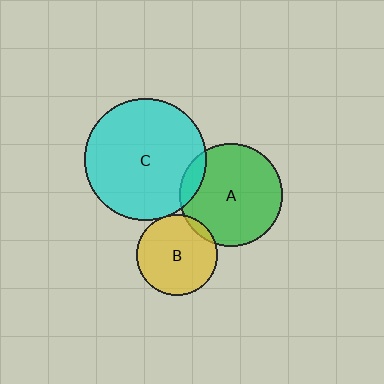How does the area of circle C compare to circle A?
Approximately 1.4 times.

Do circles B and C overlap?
Yes.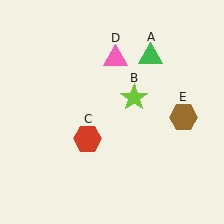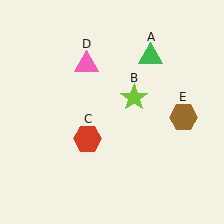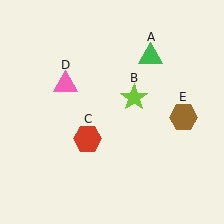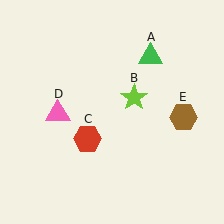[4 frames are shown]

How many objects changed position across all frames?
1 object changed position: pink triangle (object D).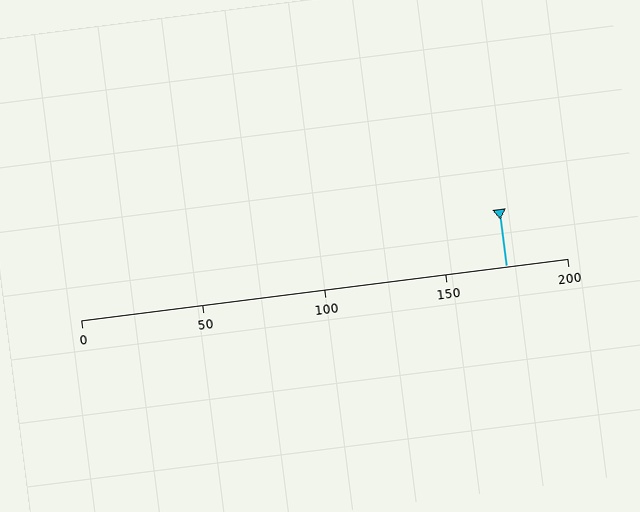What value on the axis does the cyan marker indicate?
The marker indicates approximately 175.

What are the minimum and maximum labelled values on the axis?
The axis runs from 0 to 200.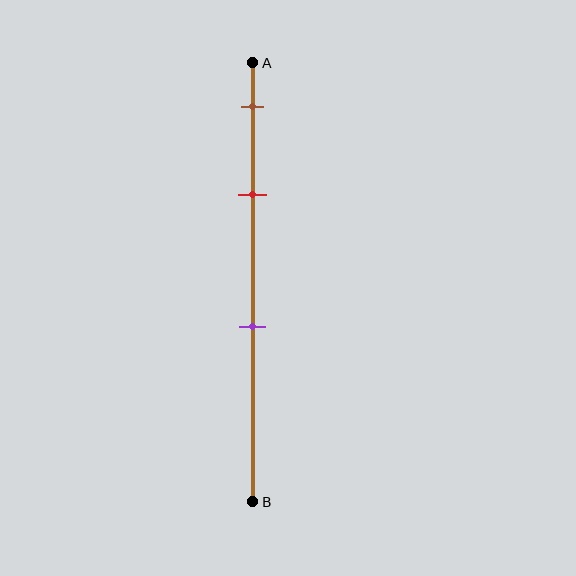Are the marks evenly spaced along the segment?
No, the marks are not evenly spaced.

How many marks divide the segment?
There are 3 marks dividing the segment.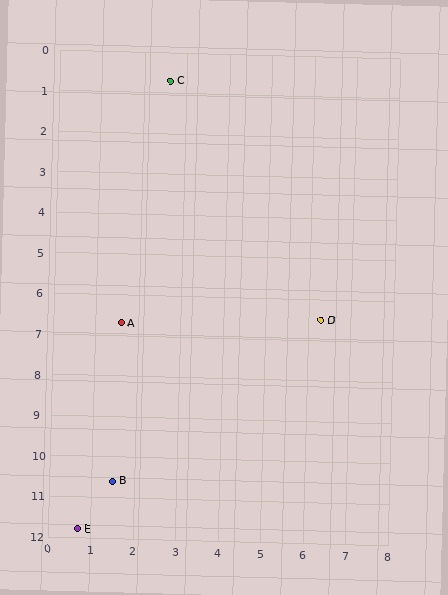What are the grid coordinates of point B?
Point B is at approximately (1.5, 10.6).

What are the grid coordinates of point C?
Point C is at approximately (2.6, 0.7).